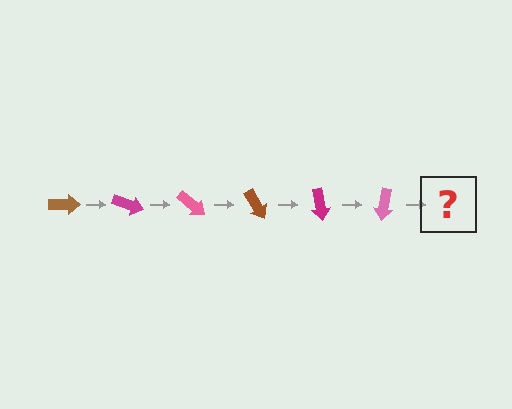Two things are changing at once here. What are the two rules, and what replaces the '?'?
The two rules are that it rotates 20 degrees each step and the color cycles through brown, magenta, and pink. The '?' should be a brown arrow, rotated 120 degrees from the start.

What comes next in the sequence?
The next element should be a brown arrow, rotated 120 degrees from the start.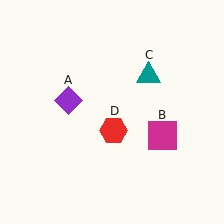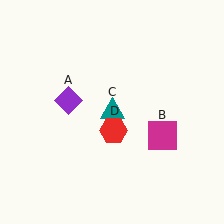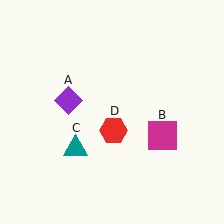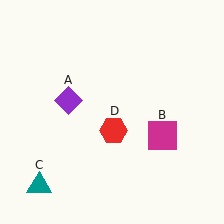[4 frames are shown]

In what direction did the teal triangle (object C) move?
The teal triangle (object C) moved down and to the left.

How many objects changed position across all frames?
1 object changed position: teal triangle (object C).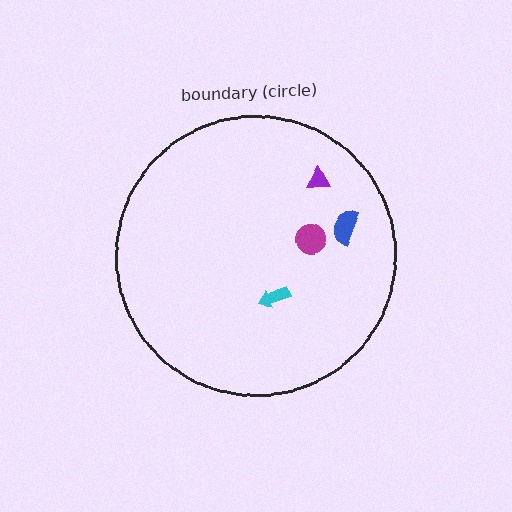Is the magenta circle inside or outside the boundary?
Inside.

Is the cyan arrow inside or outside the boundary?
Inside.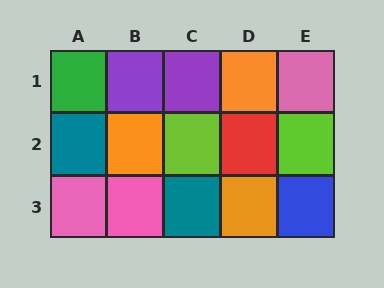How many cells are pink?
3 cells are pink.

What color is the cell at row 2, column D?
Red.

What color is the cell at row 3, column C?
Teal.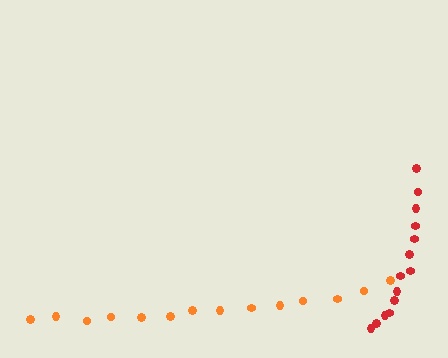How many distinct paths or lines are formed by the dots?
There are 2 distinct paths.